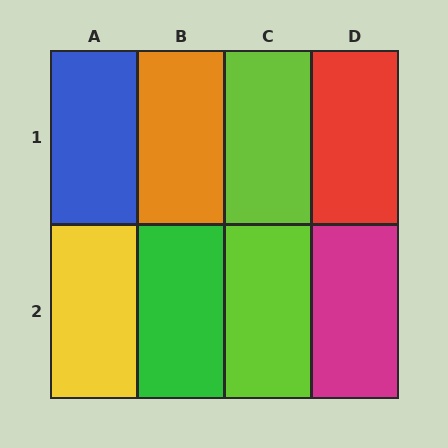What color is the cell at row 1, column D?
Red.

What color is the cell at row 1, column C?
Lime.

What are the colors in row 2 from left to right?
Yellow, green, lime, magenta.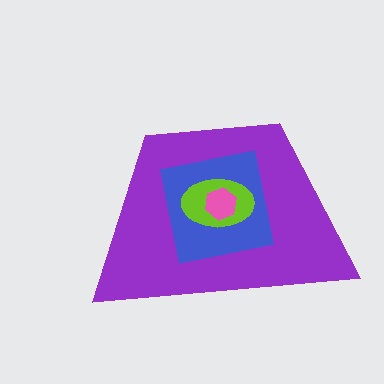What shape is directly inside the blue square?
The lime ellipse.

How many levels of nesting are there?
4.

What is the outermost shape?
The purple trapezoid.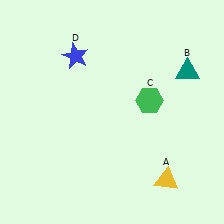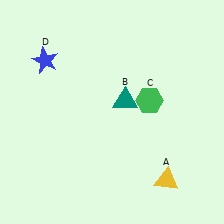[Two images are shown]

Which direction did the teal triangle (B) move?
The teal triangle (B) moved left.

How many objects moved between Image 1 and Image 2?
2 objects moved between the two images.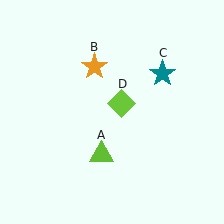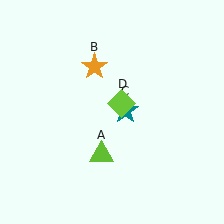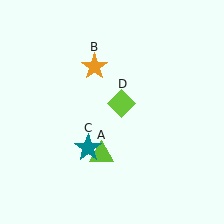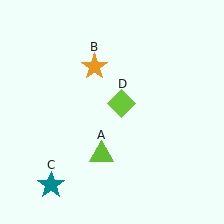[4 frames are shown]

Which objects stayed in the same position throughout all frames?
Lime triangle (object A) and orange star (object B) and lime diamond (object D) remained stationary.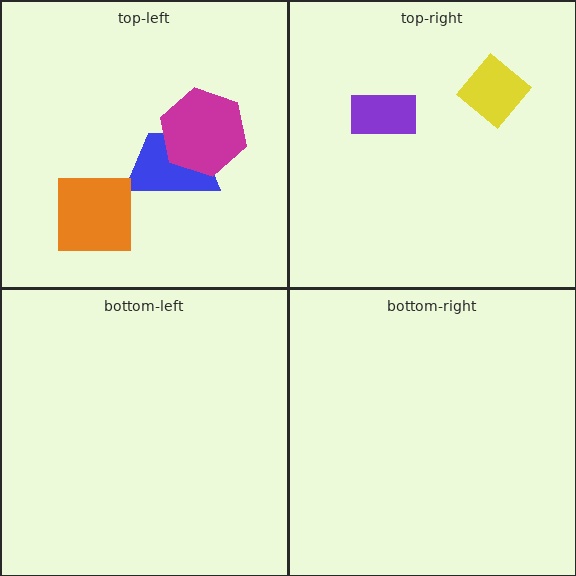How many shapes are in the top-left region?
3.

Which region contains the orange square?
The top-left region.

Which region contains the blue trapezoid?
The top-left region.